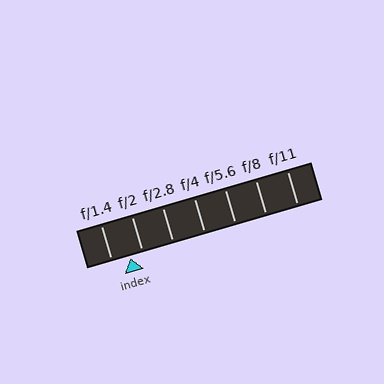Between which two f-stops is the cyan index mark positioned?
The index mark is between f/1.4 and f/2.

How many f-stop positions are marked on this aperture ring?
There are 7 f-stop positions marked.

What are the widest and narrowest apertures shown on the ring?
The widest aperture shown is f/1.4 and the narrowest is f/11.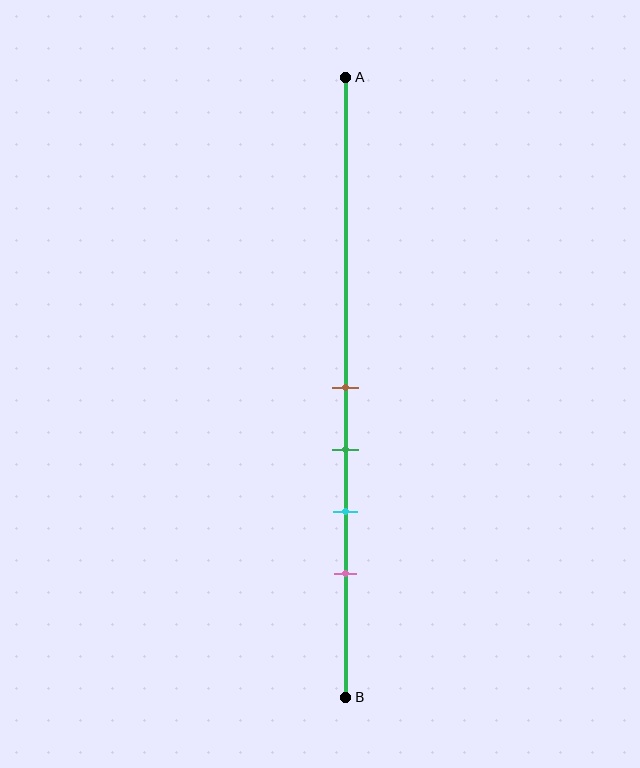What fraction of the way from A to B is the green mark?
The green mark is approximately 60% (0.6) of the way from A to B.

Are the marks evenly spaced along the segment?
Yes, the marks are approximately evenly spaced.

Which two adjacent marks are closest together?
The brown and green marks are the closest adjacent pair.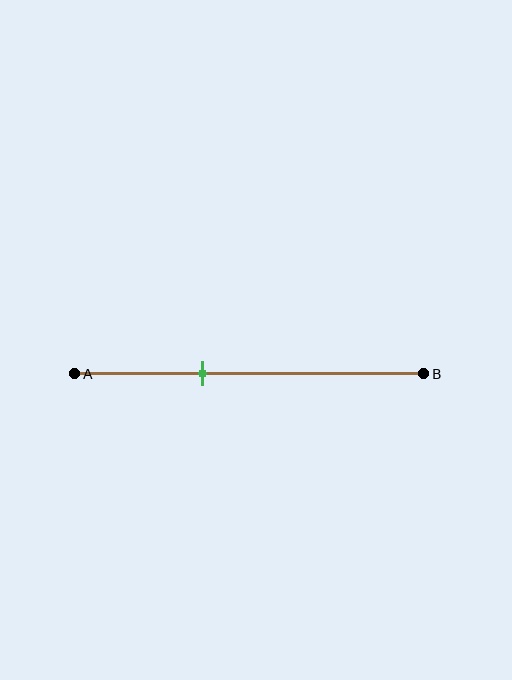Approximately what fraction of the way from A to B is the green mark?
The green mark is approximately 35% of the way from A to B.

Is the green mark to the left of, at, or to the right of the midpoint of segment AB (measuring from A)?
The green mark is to the left of the midpoint of segment AB.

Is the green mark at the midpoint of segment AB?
No, the mark is at about 35% from A, not at the 50% midpoint.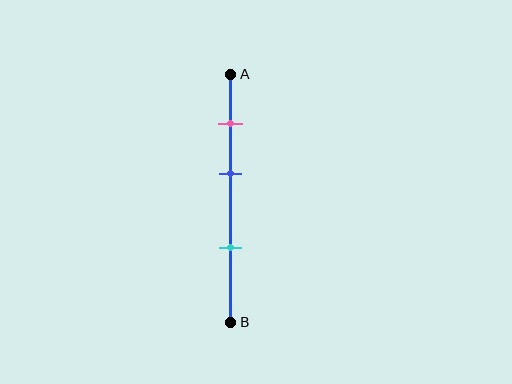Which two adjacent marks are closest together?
The pink and blue marks are the closest adjacent pair.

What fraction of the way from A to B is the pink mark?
The pink mark is approximately 20% (0.2) of the way from A to B.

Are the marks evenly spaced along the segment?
Yes, the marks are approximately evenly spaced.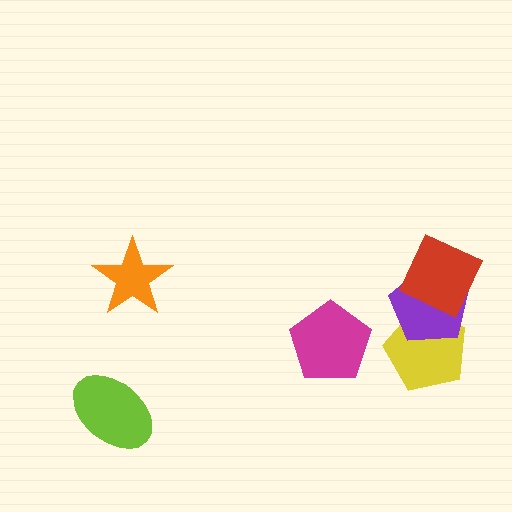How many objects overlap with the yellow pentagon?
1 object overlaps with the yellow pentagon.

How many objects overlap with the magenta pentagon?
0 objects overlap with the magenta pentagon.